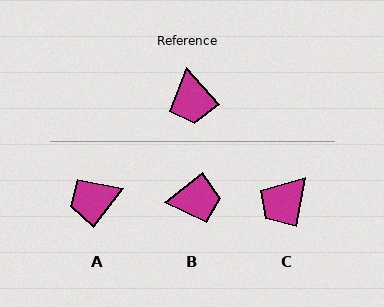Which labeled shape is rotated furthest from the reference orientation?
B, about 86 degrees away.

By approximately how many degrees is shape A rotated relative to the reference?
Approximately 80 degrees clockwise.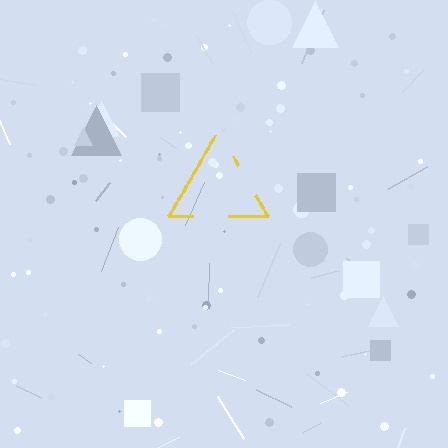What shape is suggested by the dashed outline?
The dashed outline suggests a triangle.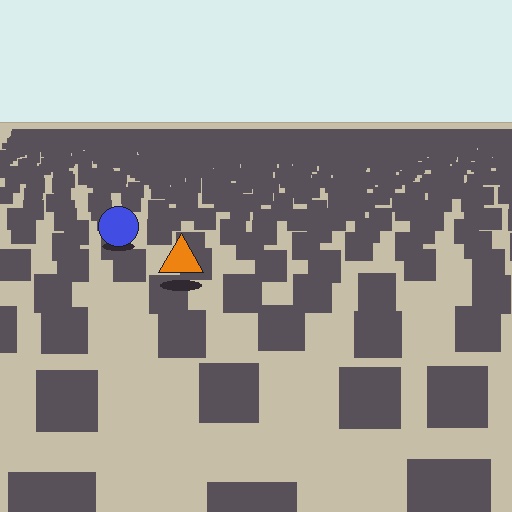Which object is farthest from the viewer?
The blue circle is farthest from the viewer. It appears smaller and the ground texture around it is denser.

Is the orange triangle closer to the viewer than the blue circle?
Yes. The orange triangle is closer — you can tell from the texture gradient: the ground texture is coarser near it.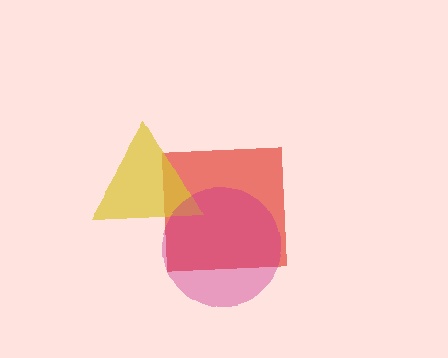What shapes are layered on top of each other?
The layered shapes are: a red square, a yellow triangle, a magenta circle.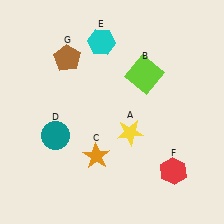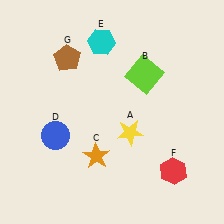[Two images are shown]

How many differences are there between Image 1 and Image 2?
There is 1 difference between the two images.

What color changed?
The circle (D) changed from teal in Image 1 to blue in Image 2.